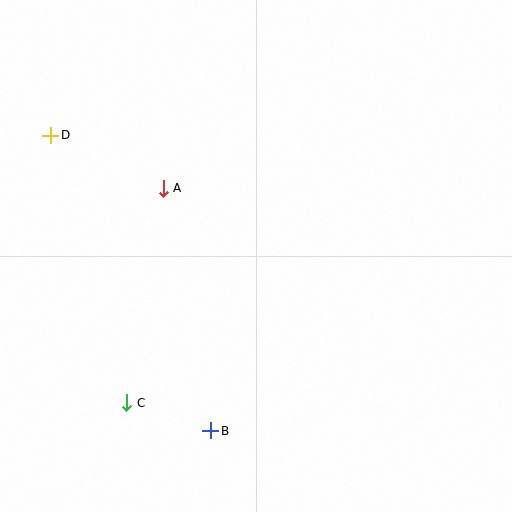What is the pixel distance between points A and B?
The distance between A and B is 247 pixels.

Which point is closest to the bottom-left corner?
Point C is closest to the bottom-left corner.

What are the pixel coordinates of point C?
Point C is at (127, 403).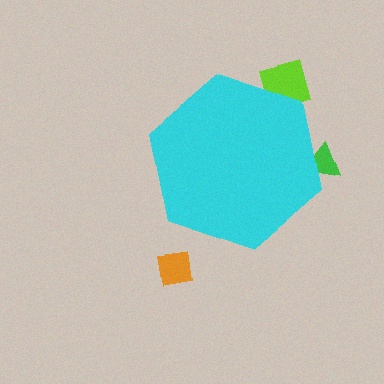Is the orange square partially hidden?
No, the orange square is fully visible.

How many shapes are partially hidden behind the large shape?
2 shapes are partially hidden.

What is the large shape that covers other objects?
A cyan hexagon.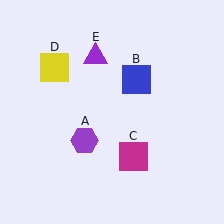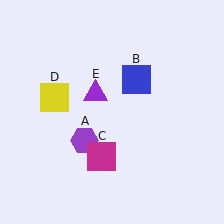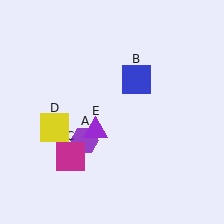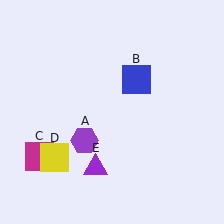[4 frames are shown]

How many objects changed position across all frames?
3 objects changed position: magenta square (object C), yellow square (object D), purple triangle (object E).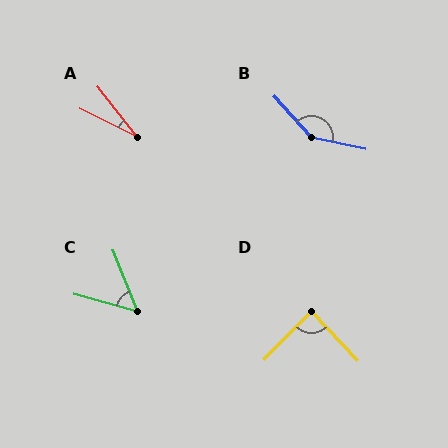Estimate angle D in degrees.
Approximately 88 degrees.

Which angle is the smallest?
A, at approximately 26 degrees.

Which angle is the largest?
B, at approximately 145 degrees.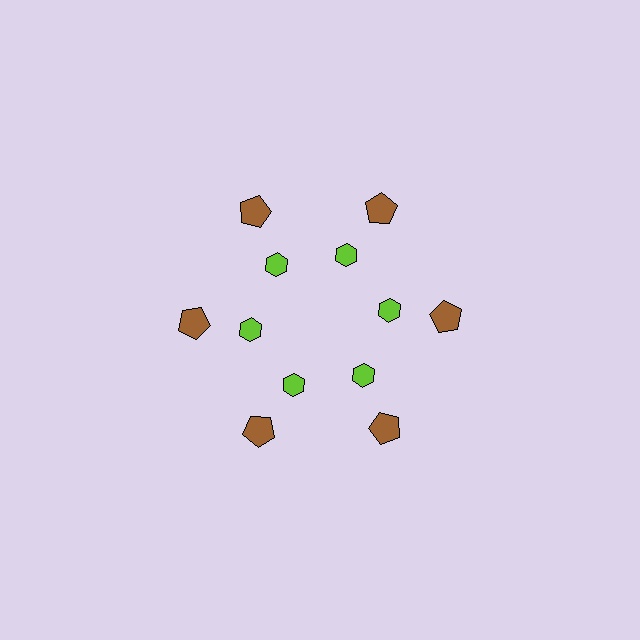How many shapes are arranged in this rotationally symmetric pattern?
There are 12 shapes, arranged in 6 groups of 2.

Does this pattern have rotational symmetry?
Yes, this pattern has 6-fold rotational symmetry. It looks the same after rotating 60 degrees around the center.